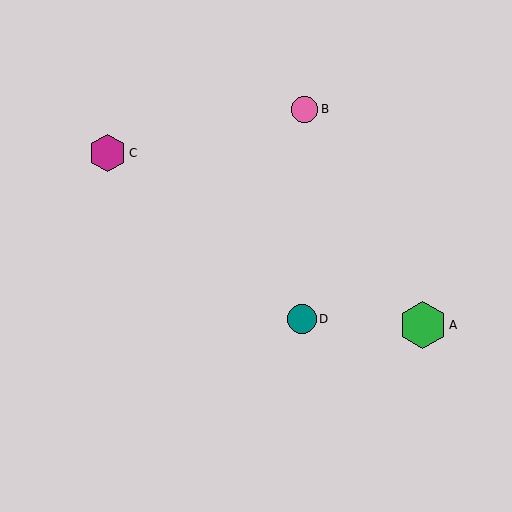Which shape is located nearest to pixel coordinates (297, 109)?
The pink circle (labeled B) at (305, 109) is nearest to that location.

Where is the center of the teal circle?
The center of the teal circle is at (302, 319).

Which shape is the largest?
The green hexagon (labeled A) is the largest.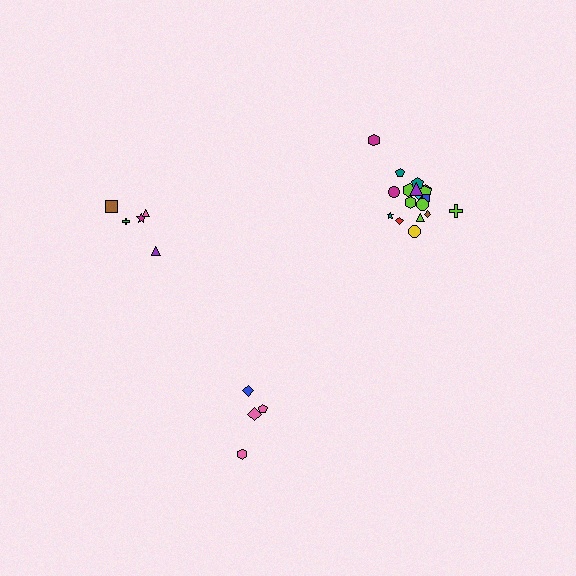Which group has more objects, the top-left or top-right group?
The top-right group.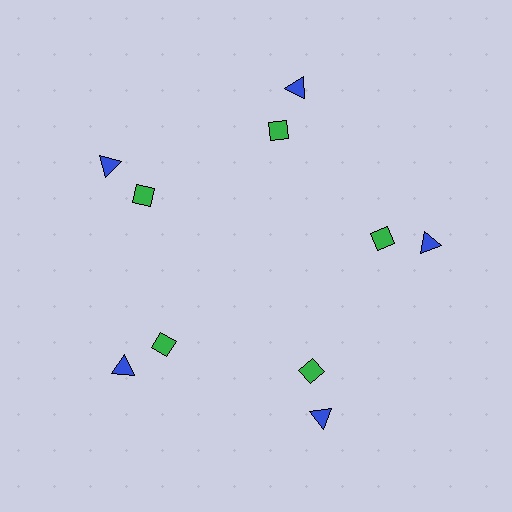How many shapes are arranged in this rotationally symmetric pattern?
There are 10 shapes, arranged in 5 groups of 2.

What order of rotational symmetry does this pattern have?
This pattern has 5-fold rotational symmetry.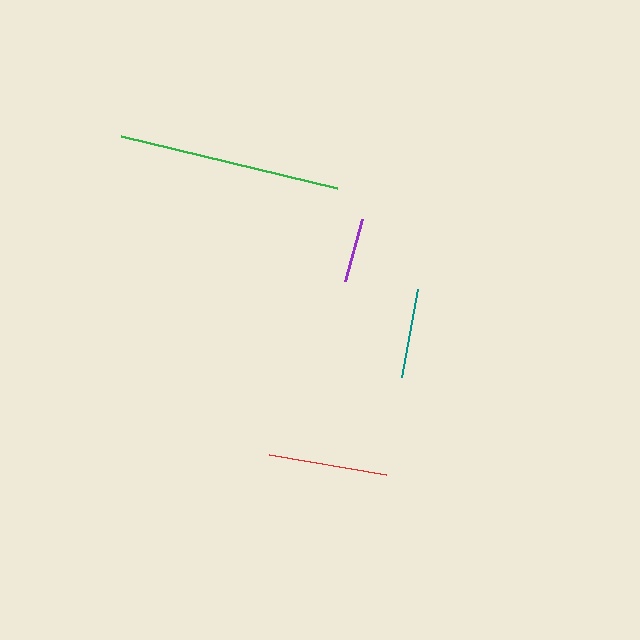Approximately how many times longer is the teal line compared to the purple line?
The teal line is approximately 1.4 times the length of the purple line.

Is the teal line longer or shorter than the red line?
The red line is longer than the teal line.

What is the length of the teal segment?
The teal segment is approximately 90 pixels long.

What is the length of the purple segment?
The purple segment is approximately 65 pixels long.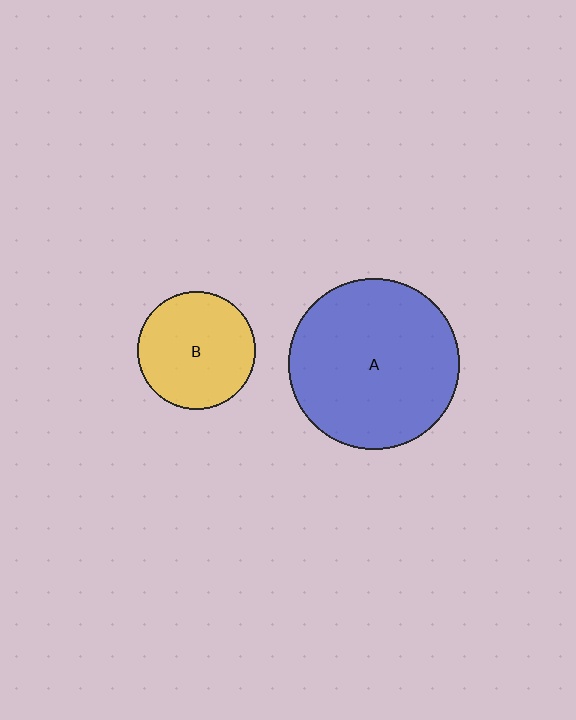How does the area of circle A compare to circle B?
Approximately 2.1 times.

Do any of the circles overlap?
No, none of the circles overlap.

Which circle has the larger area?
Circle A (blue).